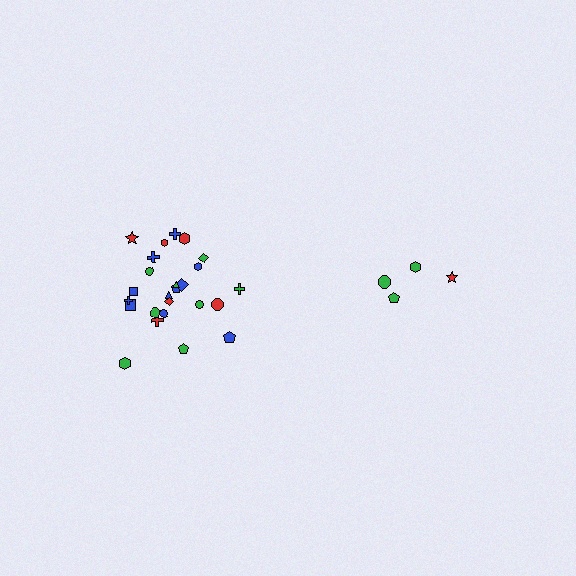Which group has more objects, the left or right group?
The left group.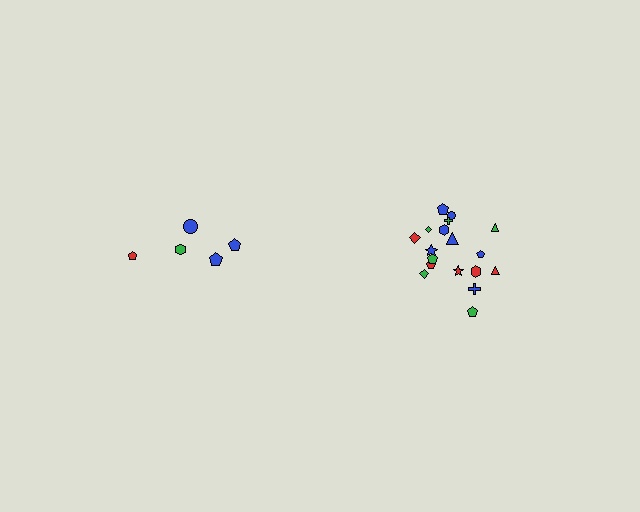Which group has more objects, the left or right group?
The right group.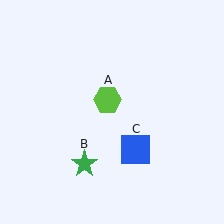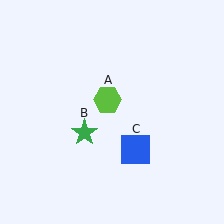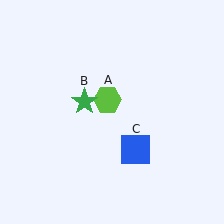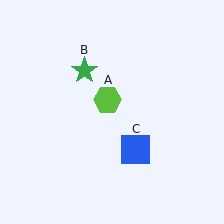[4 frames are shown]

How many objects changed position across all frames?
1 object changed position: green star (object B).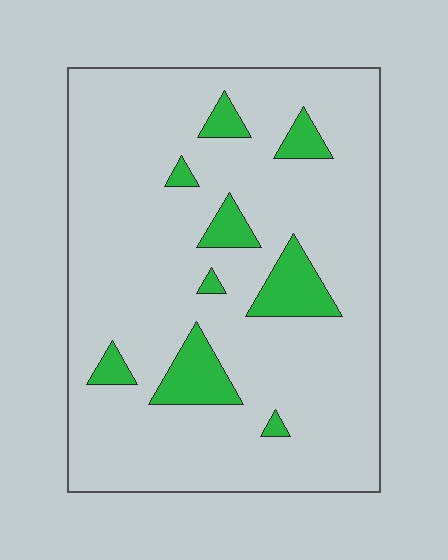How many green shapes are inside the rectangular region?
9.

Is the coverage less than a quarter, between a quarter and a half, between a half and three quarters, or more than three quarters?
Less than a quarter.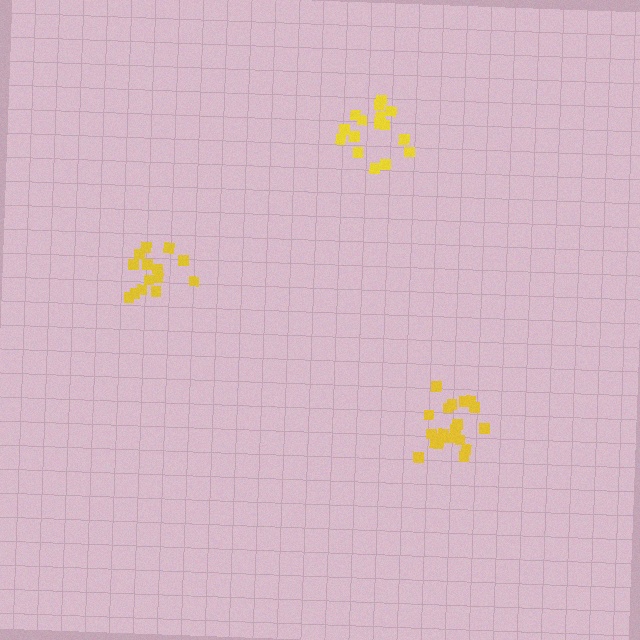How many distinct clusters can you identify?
There are 3 distinct clusters.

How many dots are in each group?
Group 1: 17 dots, Group 2: 14 dots, Group 3: 20 dots (51 total).